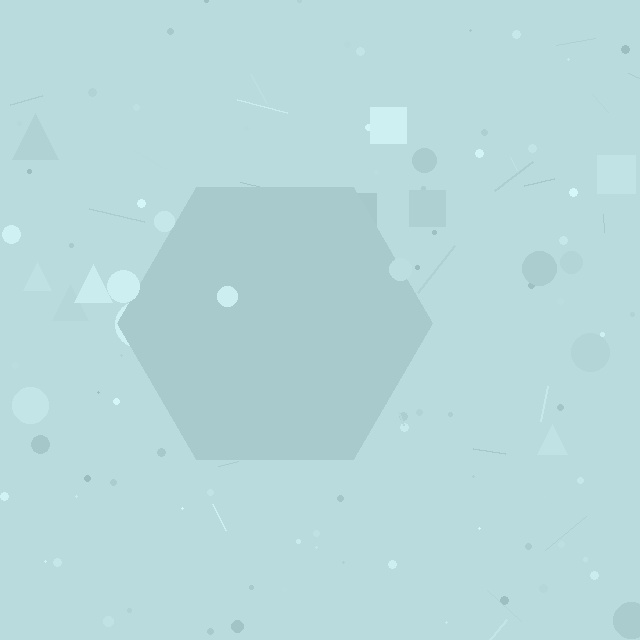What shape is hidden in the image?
A hexagon is hidden in the image.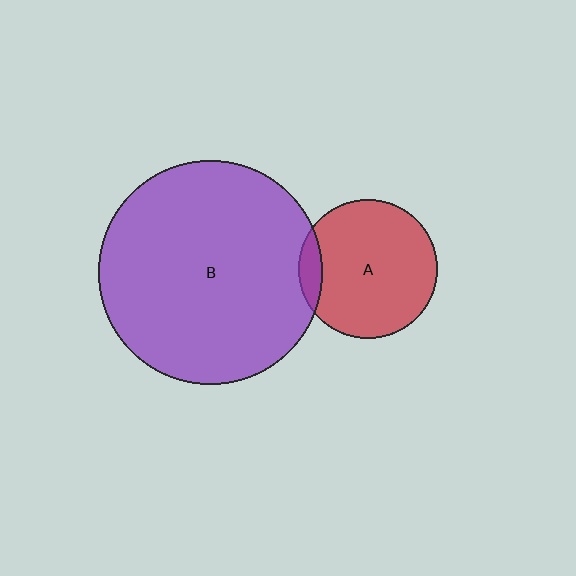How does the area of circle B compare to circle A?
Approximately 2.6 times.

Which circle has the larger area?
Circle B (purple).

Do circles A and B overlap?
Yes.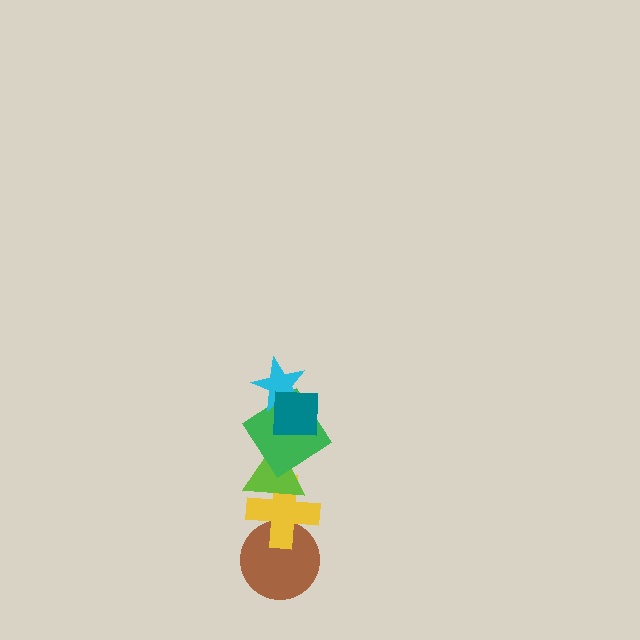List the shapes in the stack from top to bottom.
From top to bottom: the teal square, the cyan star, the green diamond, the lime triangle, the yellow cross, the brown circle.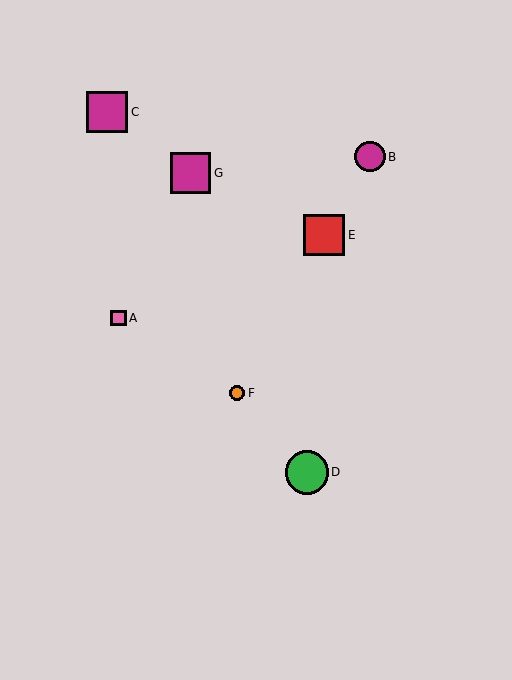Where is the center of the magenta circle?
The center of the magenta circle is at (370, 157).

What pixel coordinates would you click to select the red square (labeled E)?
Click at (324, 235) to select the red square E.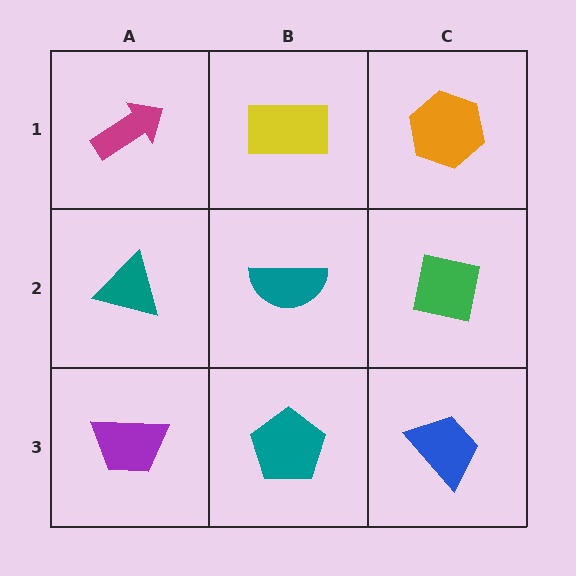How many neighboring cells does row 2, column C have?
3.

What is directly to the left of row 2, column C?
A teal semicircle.